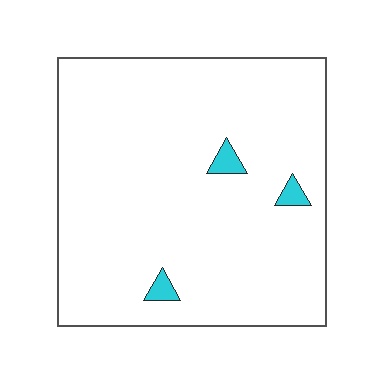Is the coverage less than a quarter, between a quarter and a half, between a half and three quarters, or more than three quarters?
Less than a quarter.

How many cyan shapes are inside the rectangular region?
3.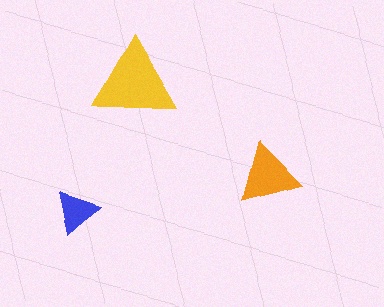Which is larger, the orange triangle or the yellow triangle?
The yellow one.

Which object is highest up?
The yellow triangle is topmost.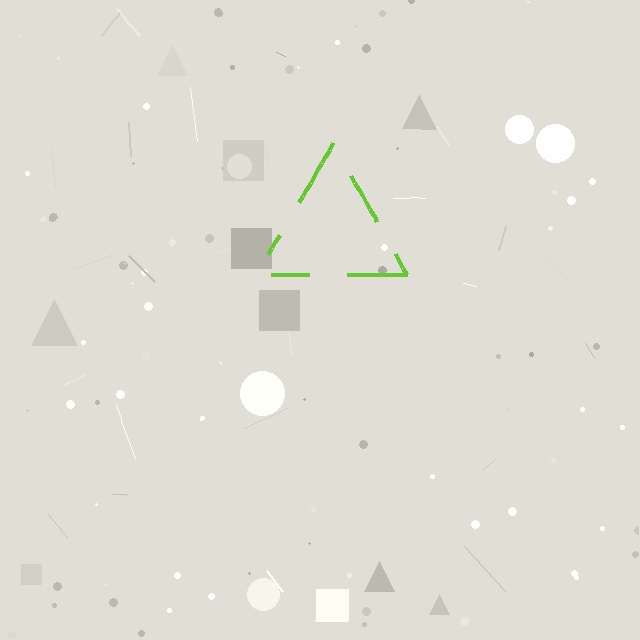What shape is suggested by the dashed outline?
The dashed outline suggests a triangle.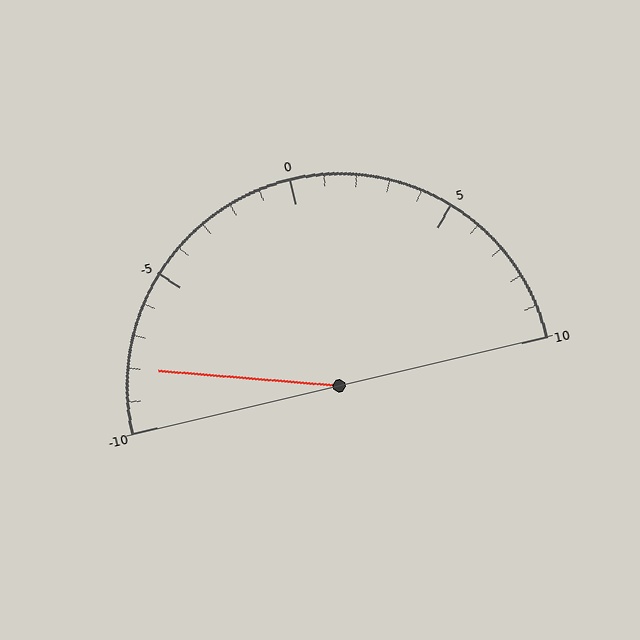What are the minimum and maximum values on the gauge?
The gauge ranges from -10 to 10.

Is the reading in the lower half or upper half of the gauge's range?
The reading is in the lower half of the range (-10 to 10).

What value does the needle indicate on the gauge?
The needle indicates approximately -8.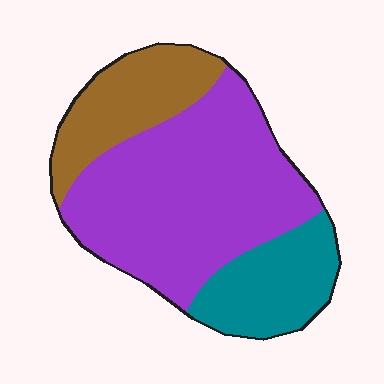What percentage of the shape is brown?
Brown covers about 20% of the shape.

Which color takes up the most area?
Purple, at roughly 60%.